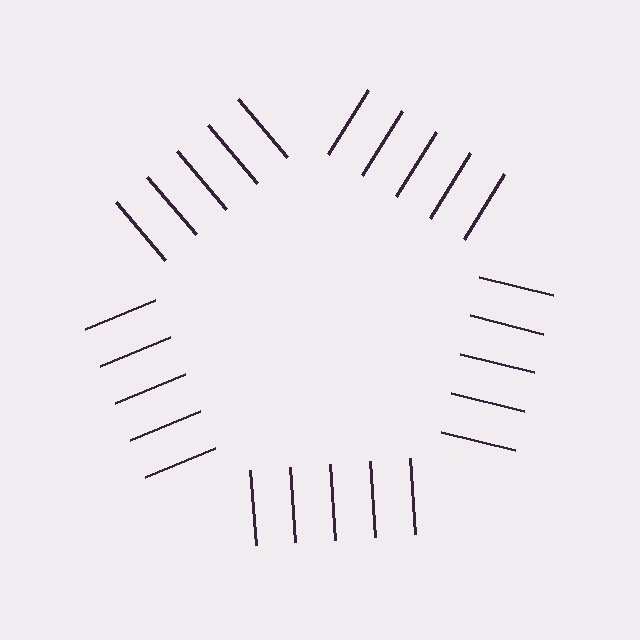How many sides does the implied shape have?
5 sides — the line-ends trace a pentagon.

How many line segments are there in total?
25 — 5 along each of the 5 edges.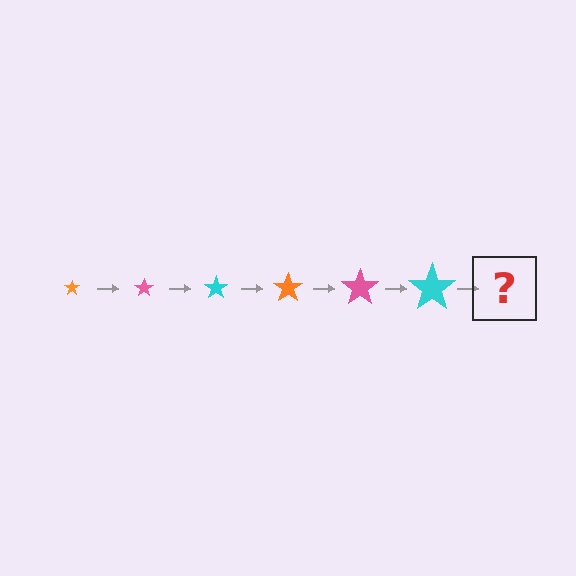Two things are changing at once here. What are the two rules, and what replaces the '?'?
The two rules are that the star grows larger each step and the color cycles through orange, pink, and cyan. The '?' should be an orange star, larger than the previous one.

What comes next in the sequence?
The next element should be an orange star, larger than the previous one.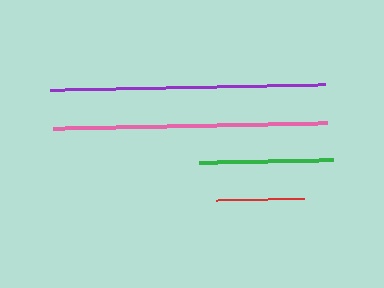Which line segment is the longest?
The purple line is the longest at approximately 275 pixels.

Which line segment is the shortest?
The red line is the shortest at approximately 88 pixels.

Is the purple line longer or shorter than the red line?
The purple line is longer than the red line.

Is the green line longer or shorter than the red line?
The green line is longer than the red line.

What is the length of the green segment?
The green segment is approximately 133 pixels long.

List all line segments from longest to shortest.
From longest to shortest: purple, pink, green, red.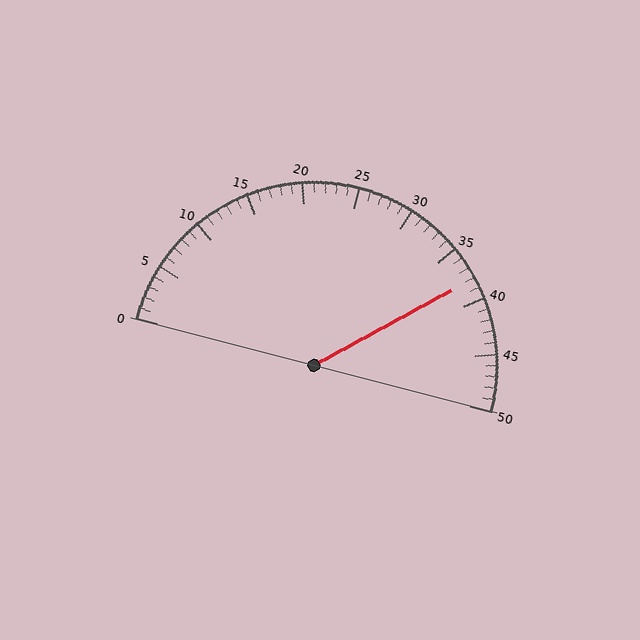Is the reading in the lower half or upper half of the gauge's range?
The reading is in the upper half of the range (0 to 50).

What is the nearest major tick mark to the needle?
The nearest major tick mark is 40.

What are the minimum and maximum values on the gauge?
The gauge ranges from 0 to 50.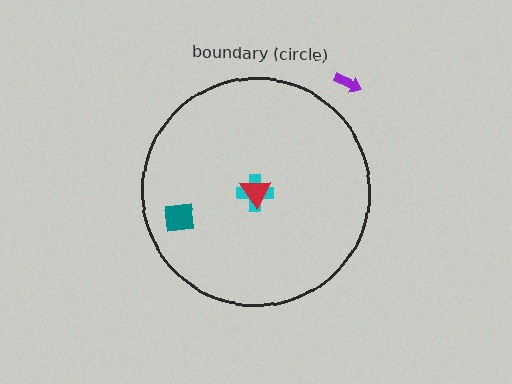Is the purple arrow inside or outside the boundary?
Outside.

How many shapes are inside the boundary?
3 inside, 1 outside.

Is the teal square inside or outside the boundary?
Inside.